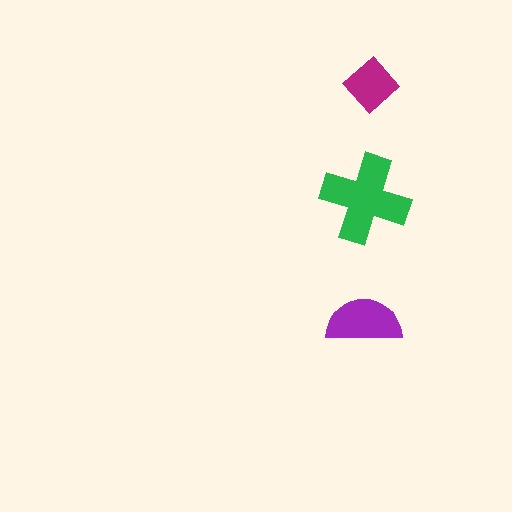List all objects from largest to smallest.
The green cross, the purple semicircle, the magenta diamond.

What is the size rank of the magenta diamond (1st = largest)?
3rd.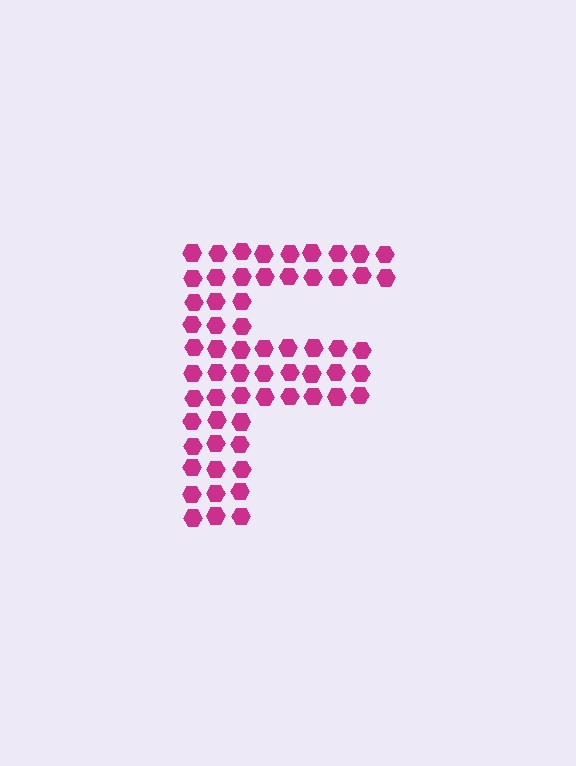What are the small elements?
The small elements are hexagons.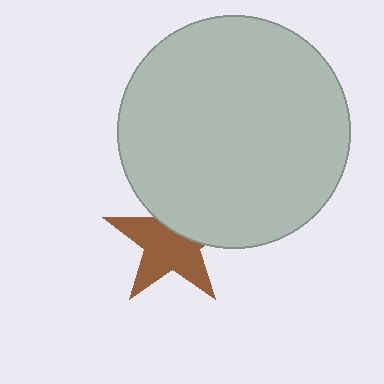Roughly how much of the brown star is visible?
About half of it is visible (roughly 64%).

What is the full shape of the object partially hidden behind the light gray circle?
The partially hidden object is a brown star.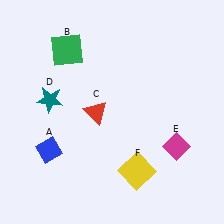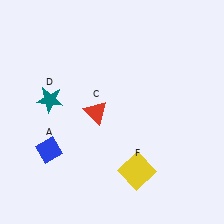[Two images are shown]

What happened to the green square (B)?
The green square (B) was removed in Image 2. It was in the top-left area of Image 1.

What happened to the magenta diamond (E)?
The magenta diamond (E) was removed in Image 2. It was in the bottom-right area of Image 1.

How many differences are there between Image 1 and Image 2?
There are 2 differences between the two images.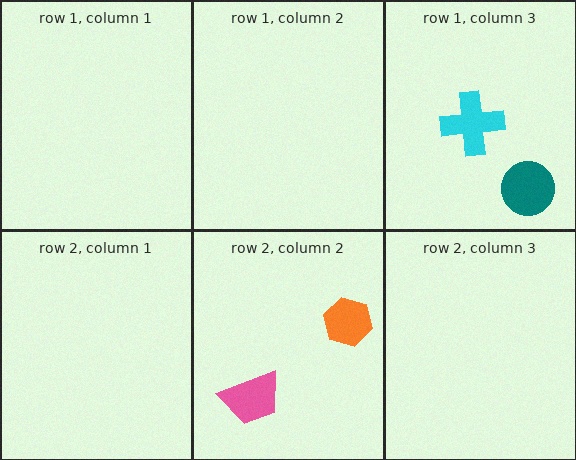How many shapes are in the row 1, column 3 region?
2.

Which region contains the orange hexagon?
The row 2, column 2 region.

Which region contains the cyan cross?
The row 1, column 3 region.